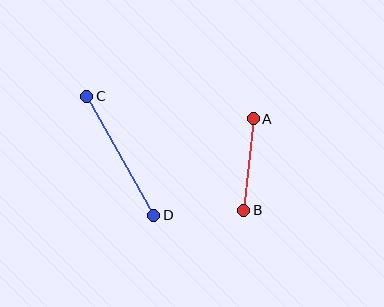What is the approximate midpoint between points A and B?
The midpoint is at approximately (248, 165) pixels.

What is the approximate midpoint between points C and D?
The midpoint is at approximately (120, 156) pixels.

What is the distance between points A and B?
The distance is approximately 92 pixels.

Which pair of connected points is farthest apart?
Points C and D are farthest apart.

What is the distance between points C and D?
The distance is approximately 136 pixels.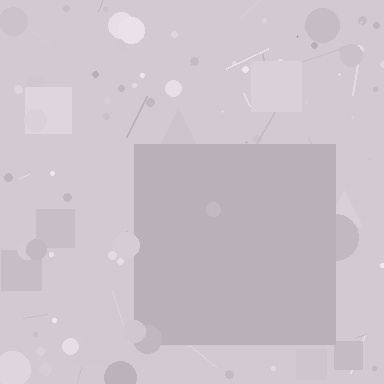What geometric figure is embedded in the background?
A square is embedded in the background.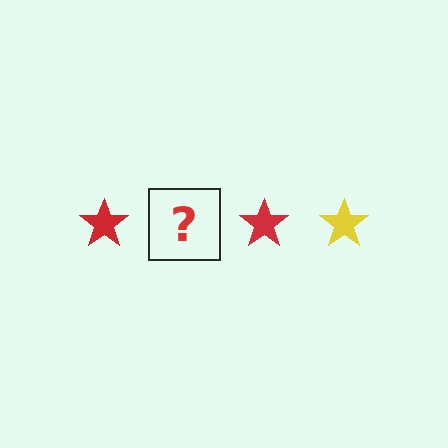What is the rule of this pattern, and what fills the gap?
The rule is that the pattern cycles through red, yellow stars. The gap should be filled with a yellow star.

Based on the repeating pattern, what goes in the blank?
The blank should be a yellow star.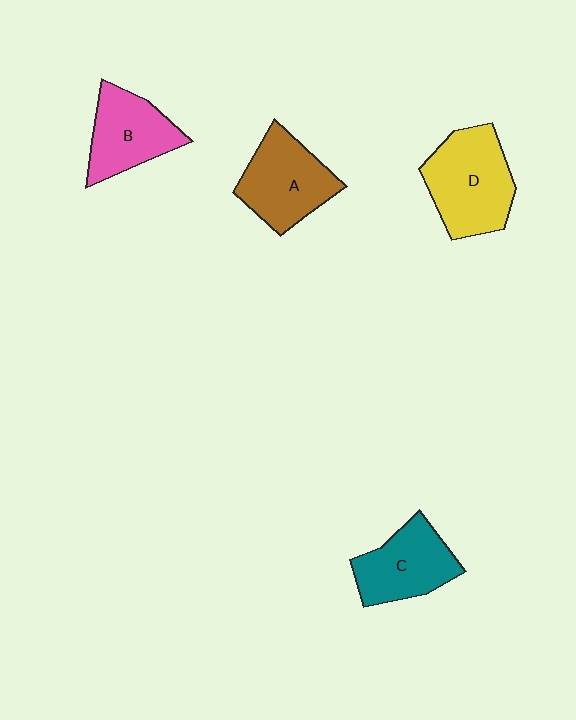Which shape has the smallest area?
Shape B (pink).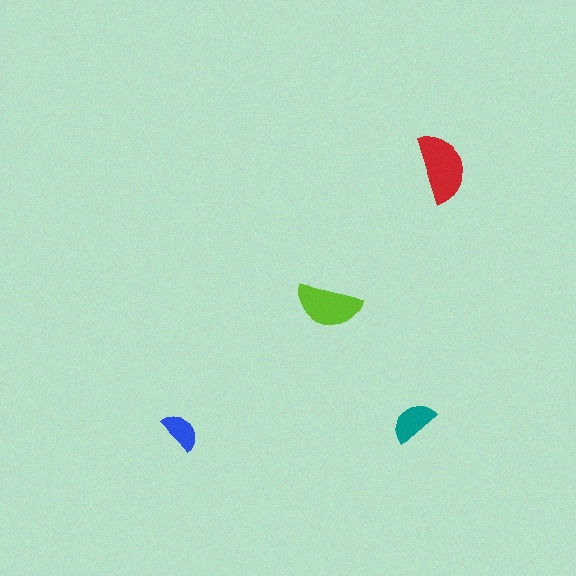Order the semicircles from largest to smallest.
the red one, the lime one, the teal one, the blue one.